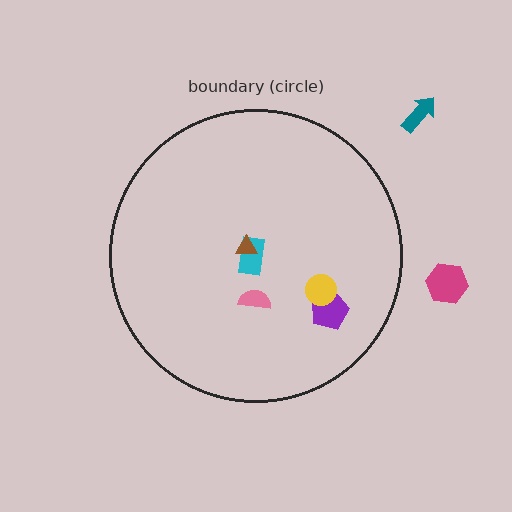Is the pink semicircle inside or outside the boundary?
Inside.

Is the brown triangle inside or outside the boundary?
Inside.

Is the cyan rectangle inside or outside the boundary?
Inside.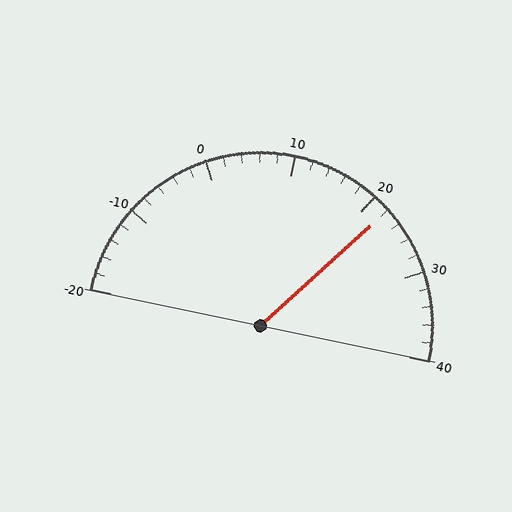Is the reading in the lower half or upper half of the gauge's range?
The reading is in the upper half of the range (-20 to 40).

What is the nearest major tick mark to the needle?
The nearest major tick mark is 20.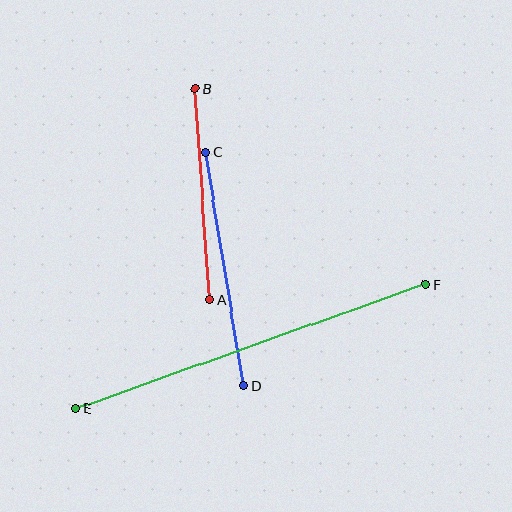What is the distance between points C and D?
The distance is approximately 237 pixels.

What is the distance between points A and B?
The distance is approximately 211 pixels.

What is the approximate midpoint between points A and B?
The midpoint is at approximately (202, 194) pixels.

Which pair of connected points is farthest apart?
Points E and F are farthest apart.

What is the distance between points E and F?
The distance is approximately 372 pixels.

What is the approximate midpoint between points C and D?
The midpoint is at approximately (225, 269) pixels.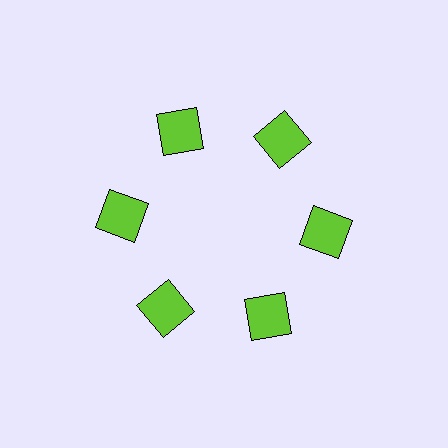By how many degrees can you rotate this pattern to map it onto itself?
The pattern maps onto itself every 60 degrees of rotation.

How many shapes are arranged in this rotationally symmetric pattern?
There are 6 shapes, arranged in 6 groups of 1.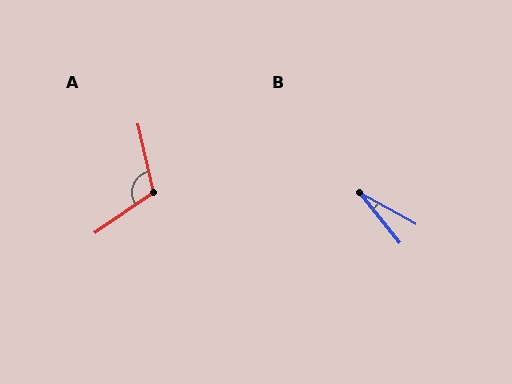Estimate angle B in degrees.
Approximately 22 degrees.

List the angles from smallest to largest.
B (22°), A (112°).